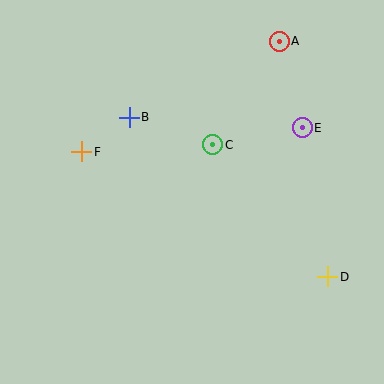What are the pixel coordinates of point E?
Point E is at (302, 128).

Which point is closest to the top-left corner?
Point F is closest to the top-left corner.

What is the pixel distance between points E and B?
The distance between E and B is 173 pixels.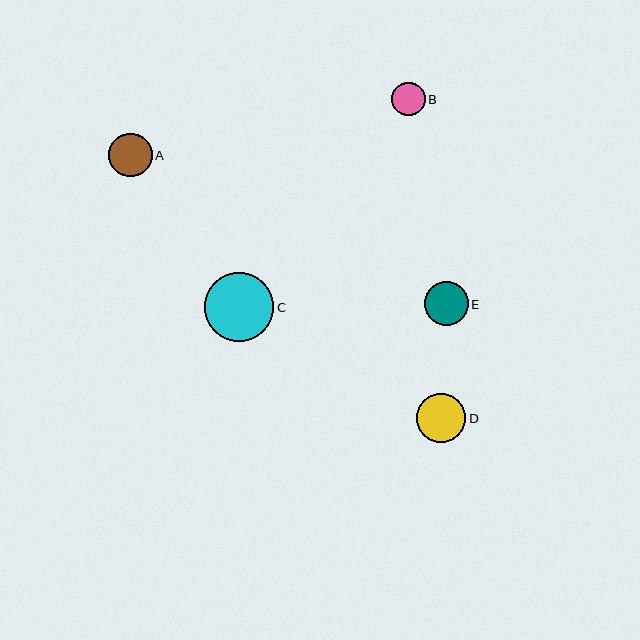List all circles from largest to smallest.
From largest to smallest: C, D, E, A, B.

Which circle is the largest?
Circle C is the largest with a size of approximately 69 pixels.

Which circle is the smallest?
Circle B is the smallest with a size of approximately 33 pixels.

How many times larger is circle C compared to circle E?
Circle C is approximately 1.6 times the size of circle E.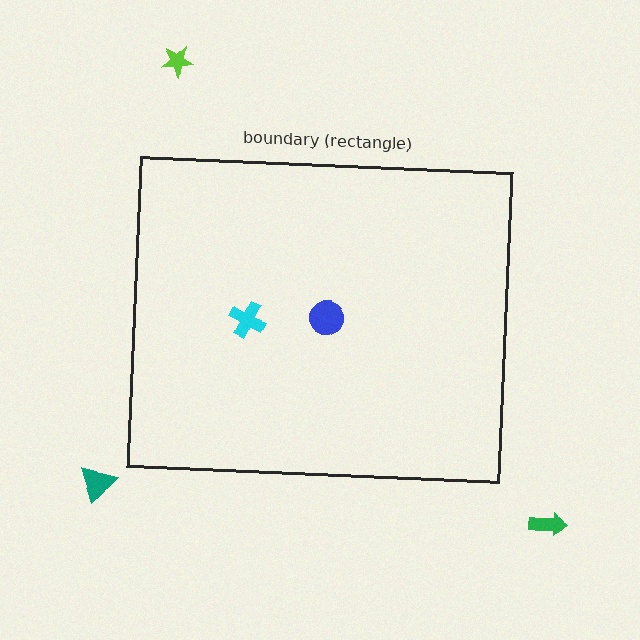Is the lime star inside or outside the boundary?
Outside.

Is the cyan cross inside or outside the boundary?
Inside.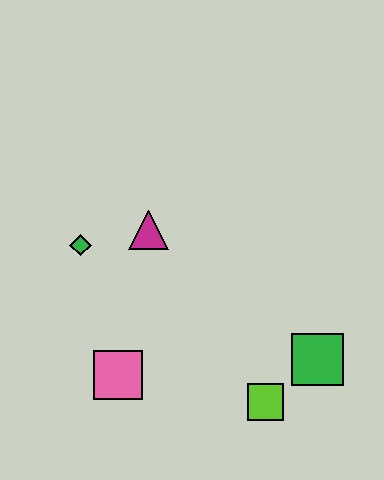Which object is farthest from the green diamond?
The green square is farthest from the green diamond.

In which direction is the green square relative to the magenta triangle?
The green square is to the right of the magenta triangle.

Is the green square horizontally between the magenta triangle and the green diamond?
No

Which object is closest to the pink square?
The green diamond is closest to the pink square.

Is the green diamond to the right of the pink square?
No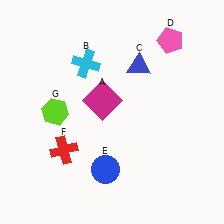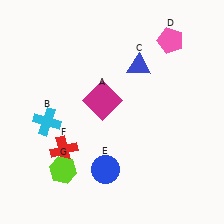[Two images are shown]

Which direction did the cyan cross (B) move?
The cyan cross (B) moved down.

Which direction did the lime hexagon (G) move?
The lime hexagon (G) moved down.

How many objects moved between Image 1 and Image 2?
2 objects moved between the two images.